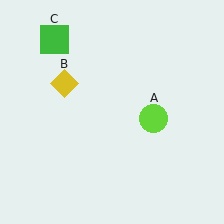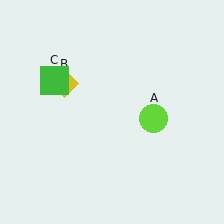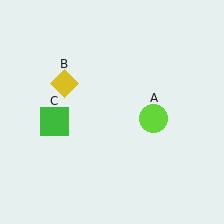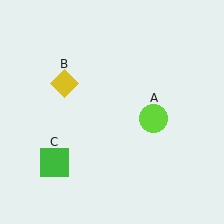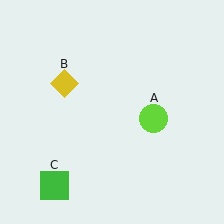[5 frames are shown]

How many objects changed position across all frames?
1 object changed position: green square (object C).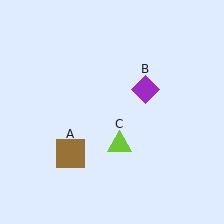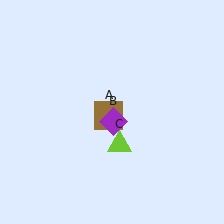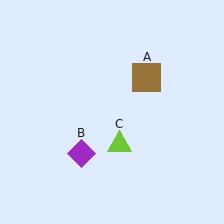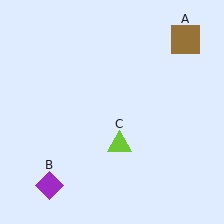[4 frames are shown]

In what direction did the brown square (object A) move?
The brown square (object A) moved up and to the right.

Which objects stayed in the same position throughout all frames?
Lime triangle (object C) remained stationary.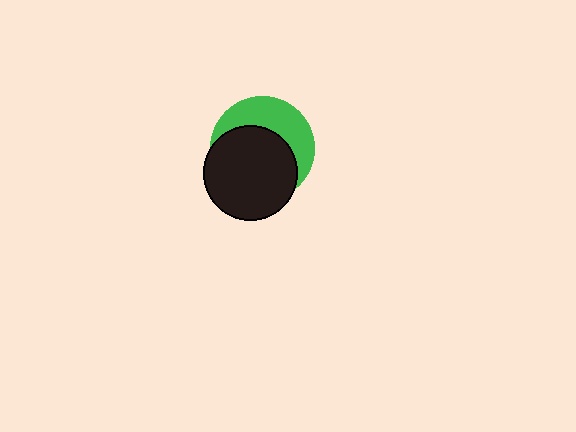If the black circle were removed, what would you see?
You would see the complete green circle.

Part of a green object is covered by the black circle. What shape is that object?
It is a circle.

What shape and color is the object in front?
The object in front is a black circle.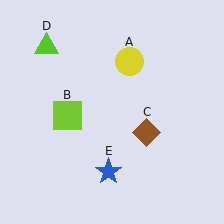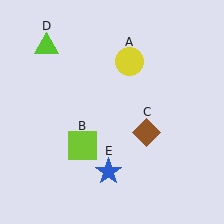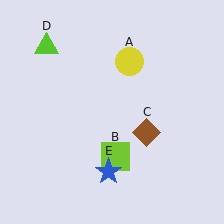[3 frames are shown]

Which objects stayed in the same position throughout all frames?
Yellow circle (object A) and brown diamond (object C) and lime triangle (object D) and blue star (object E) remained stationary.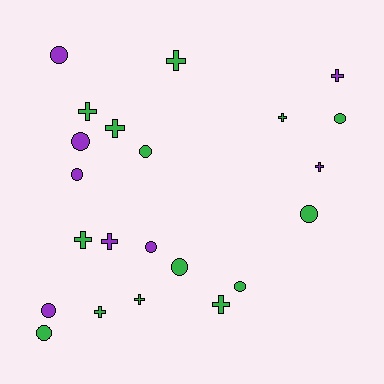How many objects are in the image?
There are 22 objects.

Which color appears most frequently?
Green, with 14 objects.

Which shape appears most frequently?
Cross, with 11 objects.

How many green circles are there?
There are 6 green circles.